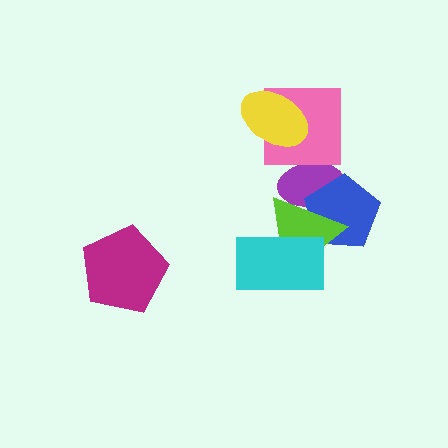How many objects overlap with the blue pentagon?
2 objects overlap with the blue pentagon.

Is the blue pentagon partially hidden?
Yes, it is partially covered by another shape.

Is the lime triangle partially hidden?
Yes, it is partially covered by another shape.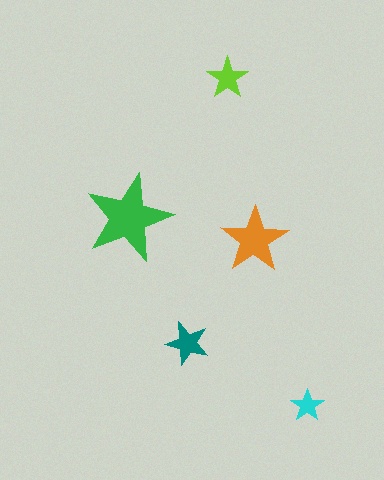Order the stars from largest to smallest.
the green one, the orange one, the teal one, the lime one, the cyan one.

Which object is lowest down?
The cyan star is bottommost.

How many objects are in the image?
There are 5 objects in the image.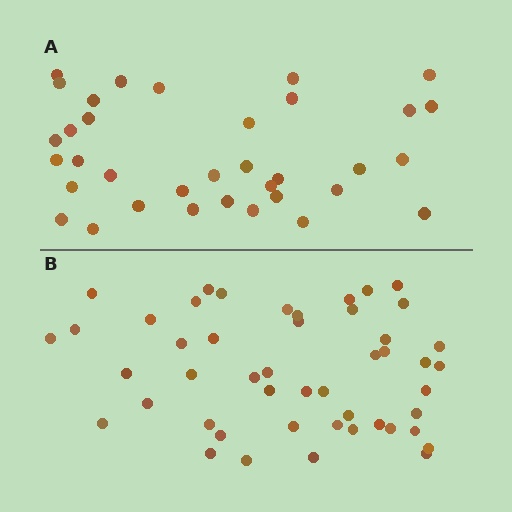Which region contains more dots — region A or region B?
Region B (the bottom region) has more dots.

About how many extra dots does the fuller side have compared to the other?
Region B has approximately 15 more dots than region A.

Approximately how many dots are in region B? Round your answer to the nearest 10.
About 50 dots. (The exact count is 48, which rounds to 50.)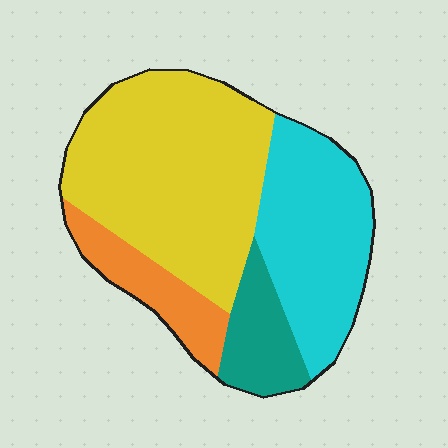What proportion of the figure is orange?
Orange takes up about one eighth (1/8) of the figure.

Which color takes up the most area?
Yellow, at roughly 45%.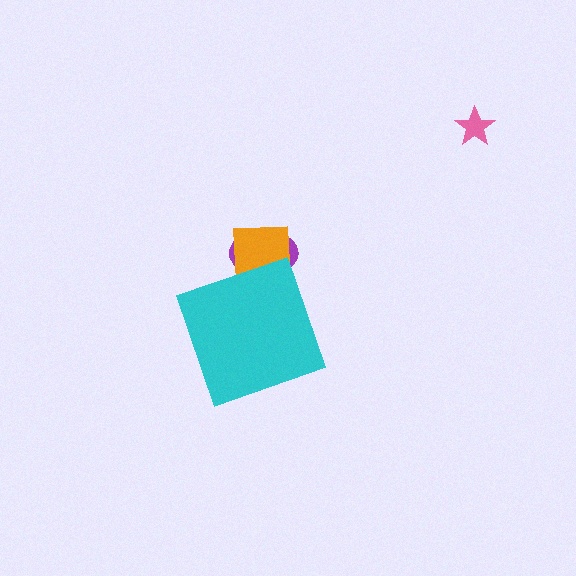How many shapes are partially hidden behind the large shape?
2 shapes are partially hidden.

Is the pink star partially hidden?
No, the pink star is fully visible.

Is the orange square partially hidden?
Yes, the orange square is partially hidden behind the cyan diamond.